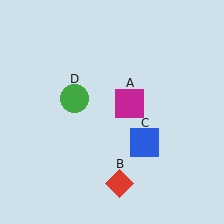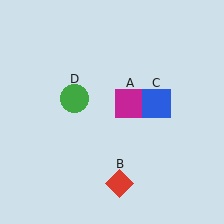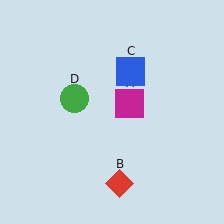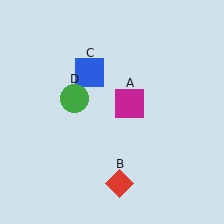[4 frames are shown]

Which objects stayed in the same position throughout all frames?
Magenta square (object A) and red diamond (object B) and green circle (object D) remained stationary.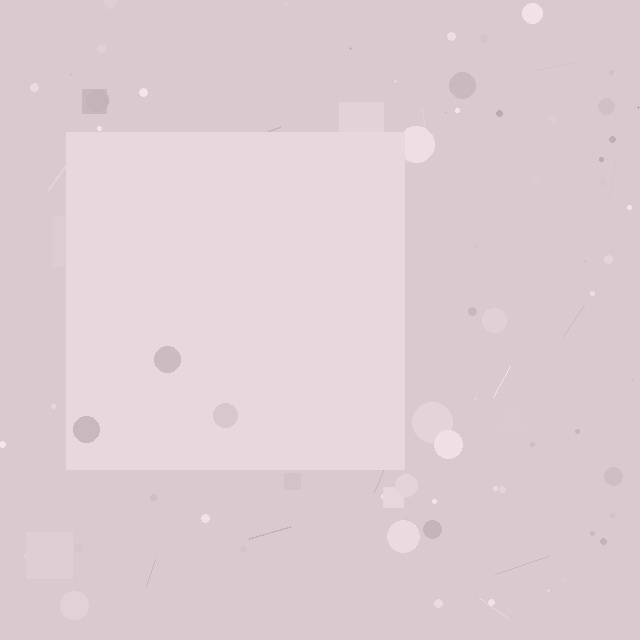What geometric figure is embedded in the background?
A square is embedded in the background.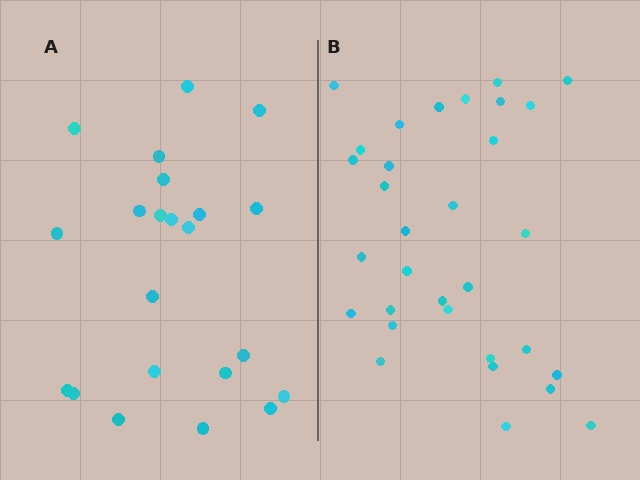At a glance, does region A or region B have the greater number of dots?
Region B (the right region) has more dots.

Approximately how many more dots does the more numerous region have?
Region B has roughly 10 or so more dots than region A.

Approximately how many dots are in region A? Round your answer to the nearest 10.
About 20 dots. (The exact count is 22, which rounds to 20.)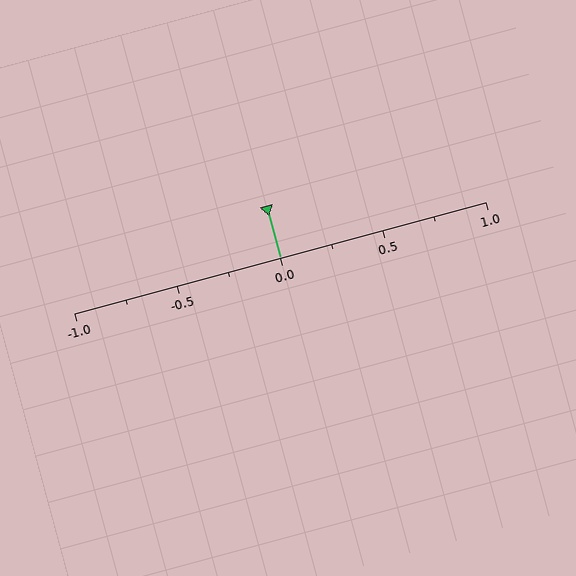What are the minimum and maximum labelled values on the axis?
The axis runs from -1.0 to 1.0.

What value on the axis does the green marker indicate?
The marker indicates approximately 0.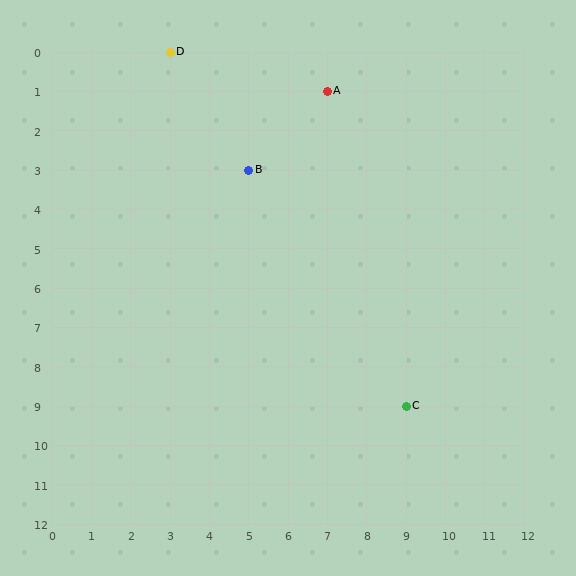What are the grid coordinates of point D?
Point D is at grid coordinates (3, 0).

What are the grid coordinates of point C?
Point C is at grid coordinates (9, 9).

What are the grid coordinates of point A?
Point A is at grid coordinates (7, 1).